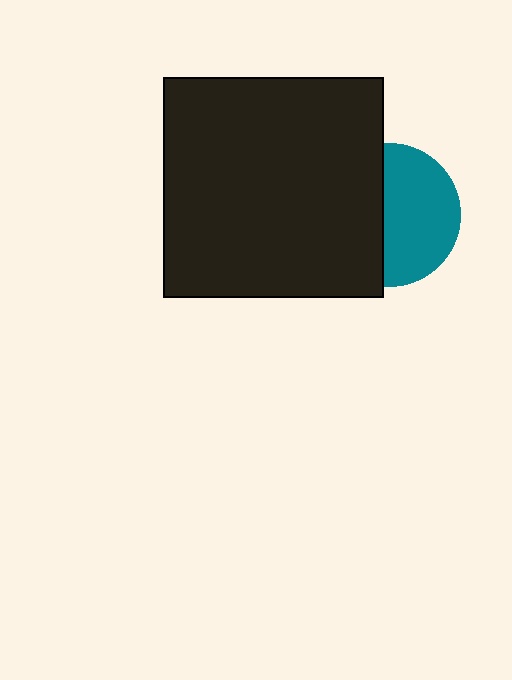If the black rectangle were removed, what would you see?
You would see the complete teal circle.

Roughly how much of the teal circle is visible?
About half of it is visible (roughly 55%).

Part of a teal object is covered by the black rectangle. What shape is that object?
It is a circle.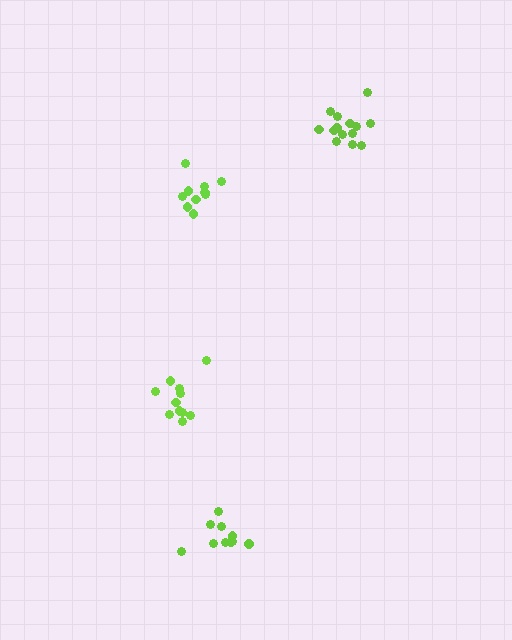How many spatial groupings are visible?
There are 4 spatial groupings.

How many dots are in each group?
Group 1: 10 dots, Group 2: 11 dots, Group 3: 10 dots, Group 4: 14 dots (45 total).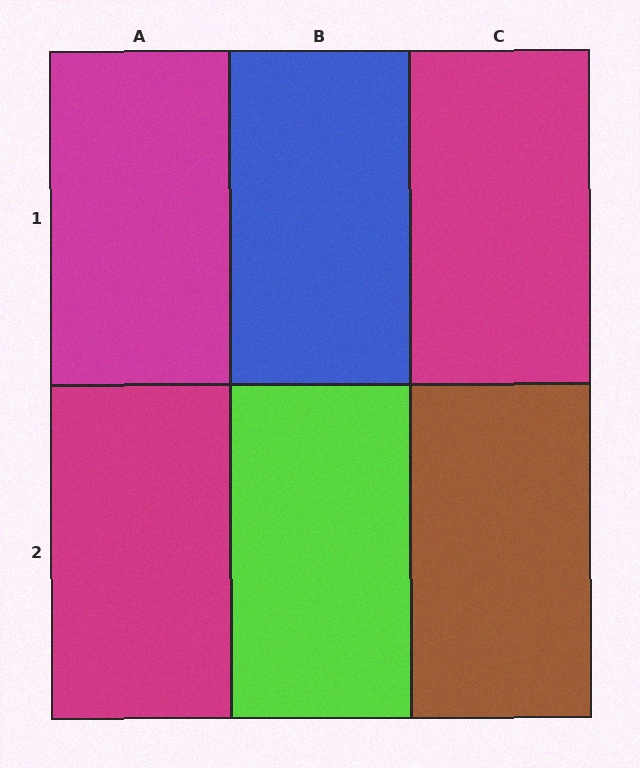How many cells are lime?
1 cell is lime.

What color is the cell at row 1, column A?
Magenta.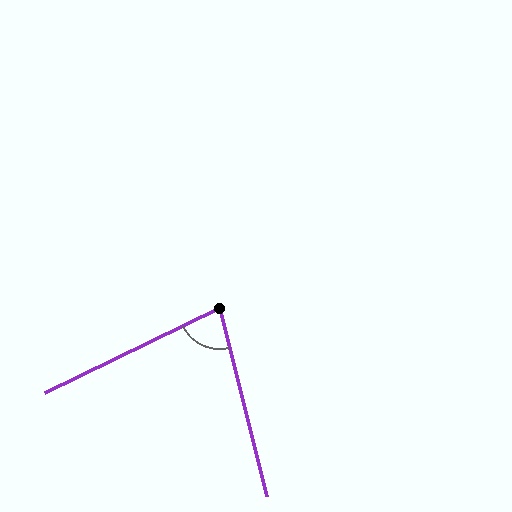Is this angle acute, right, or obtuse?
It is acute.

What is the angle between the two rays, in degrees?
Approximately 78 degrees.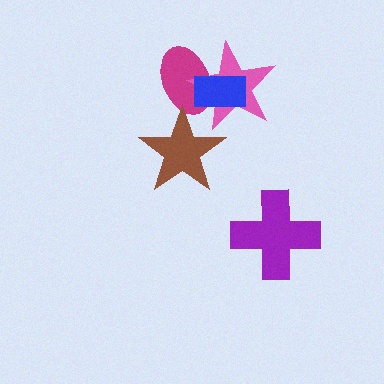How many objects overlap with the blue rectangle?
2 objects overlap with the blue rectangle.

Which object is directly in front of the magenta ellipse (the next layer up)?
The pink star is directly in front of the magenta ellipse.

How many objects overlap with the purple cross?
0 objects overlap with the purple cross.